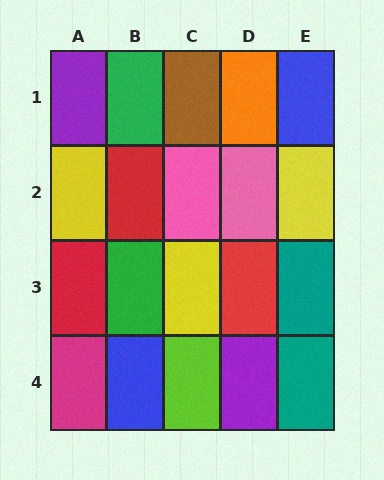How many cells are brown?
1 cell is brown.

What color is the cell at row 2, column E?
Yellow.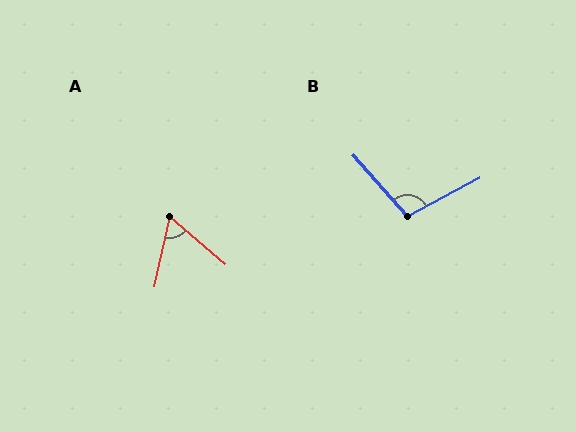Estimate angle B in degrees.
Approximately 103 degrees.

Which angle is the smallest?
A, at approximately 62 degrees.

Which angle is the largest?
B, at approximately 103 degrees.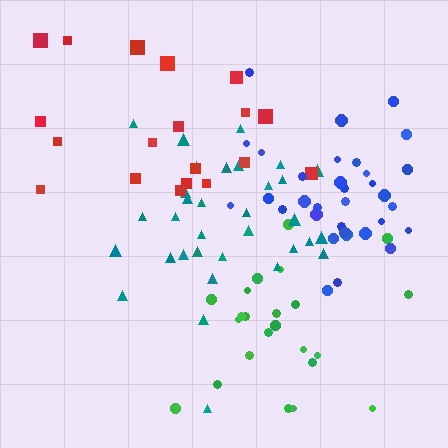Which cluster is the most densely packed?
Blue.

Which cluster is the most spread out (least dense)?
Red.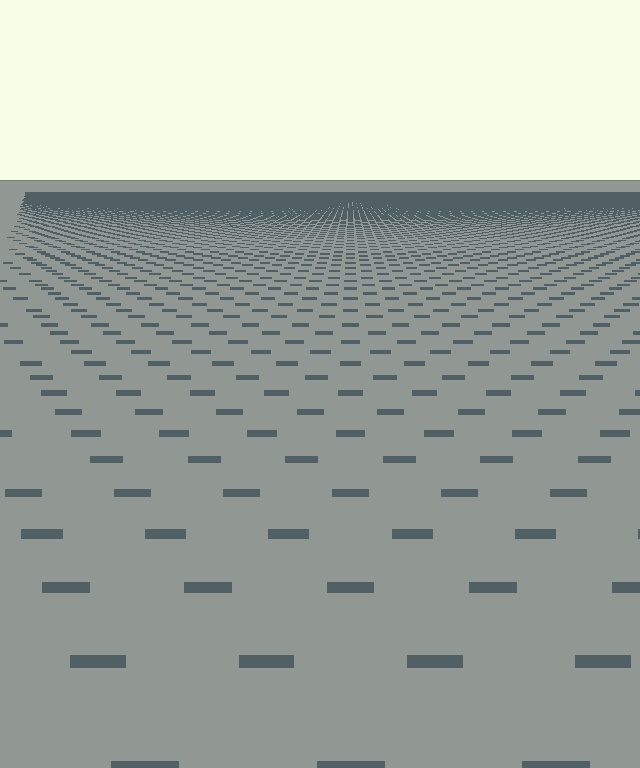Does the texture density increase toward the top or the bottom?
Density increases toward the top.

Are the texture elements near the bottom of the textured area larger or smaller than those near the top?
Larger. Near the bottom, elements are closer to the viewer and appear at a bigger on-screen size.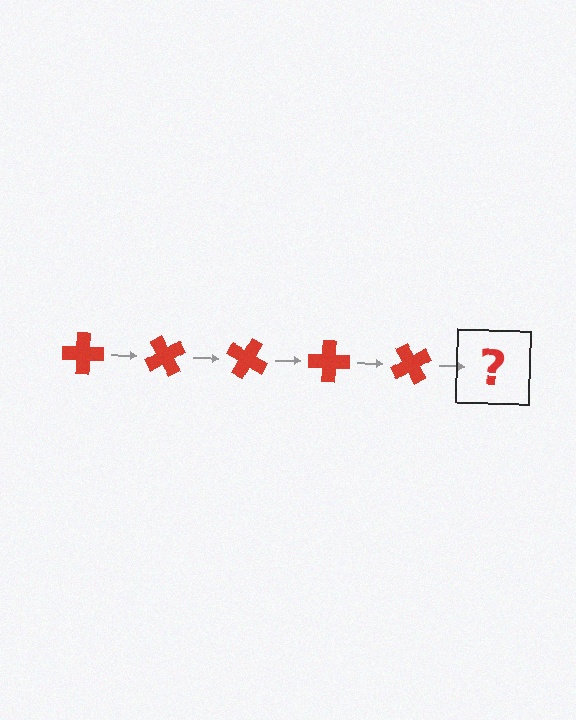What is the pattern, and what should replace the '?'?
The pattern is that the cross rotates 60 degrees each step. The '?' should be a red cross rotated 300 degrees.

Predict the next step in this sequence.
The next step is a red cross rotated 300 degrees.